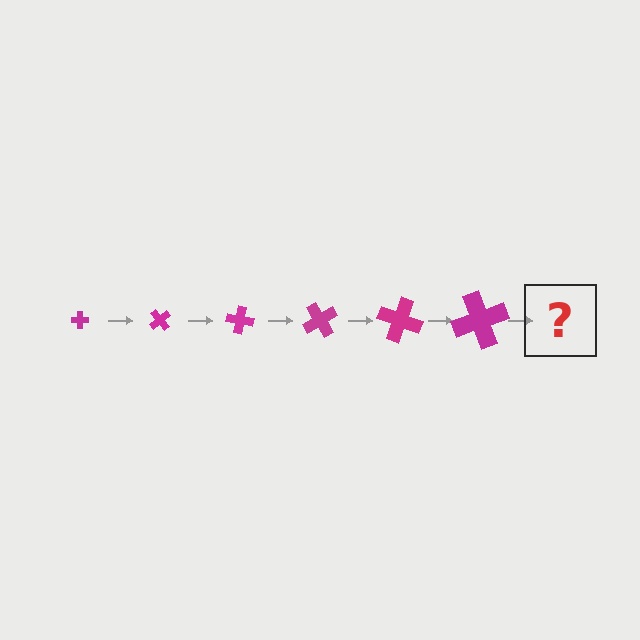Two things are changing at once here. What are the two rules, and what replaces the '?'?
The two rules are that the cross grows larger each step and it rotates 50 degrees each step. The '?' should be a cross, larger than the previous one and rotated 300 degrees from the start.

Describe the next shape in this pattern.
It should be a cross, larger than the previous one and rotated 300 degrees from the start.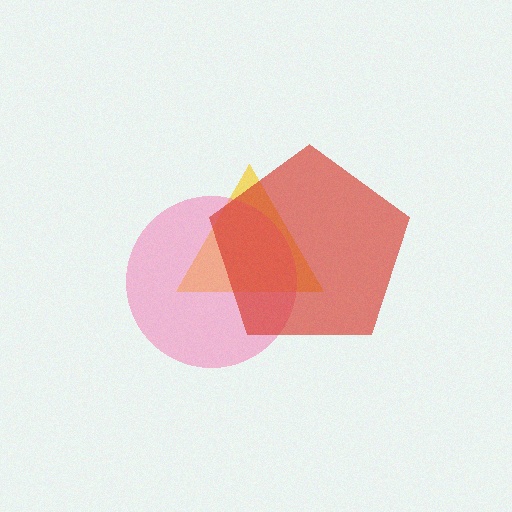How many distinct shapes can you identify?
There are 3 distinct shapes: a yellow triangle, a pink circle, a red pentagon.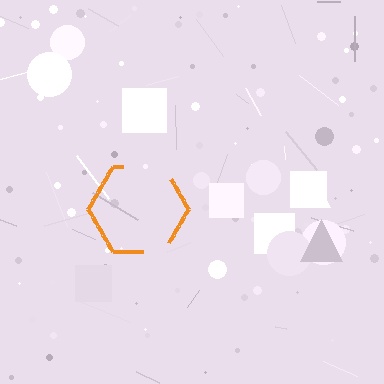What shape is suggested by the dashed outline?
The dashed outline suggests a hexagon.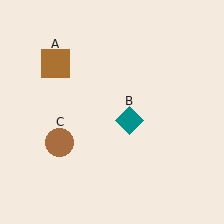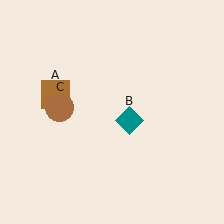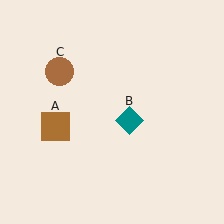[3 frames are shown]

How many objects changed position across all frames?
2 objects changed position: brown square (object A), brown circle (object C).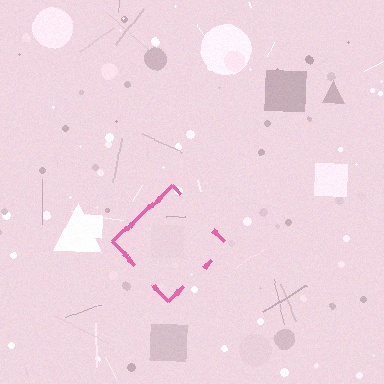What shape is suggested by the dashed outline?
The dashed outline suggests a diamond.